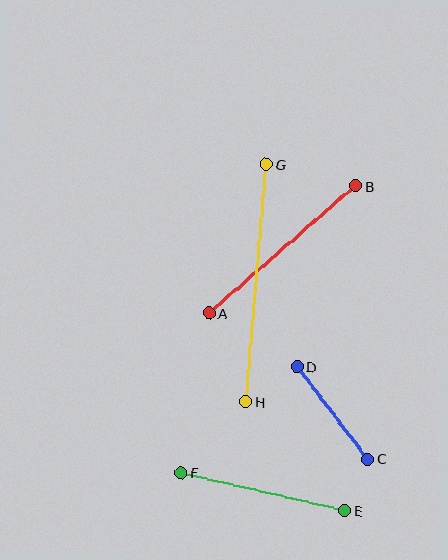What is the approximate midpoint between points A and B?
The midpoint is at approximately (282, 250) pixels.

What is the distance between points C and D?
The distance is approximately 116 pixels.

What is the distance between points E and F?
The distance is approximately 168 pixels.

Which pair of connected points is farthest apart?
Points G and H are farthest apart.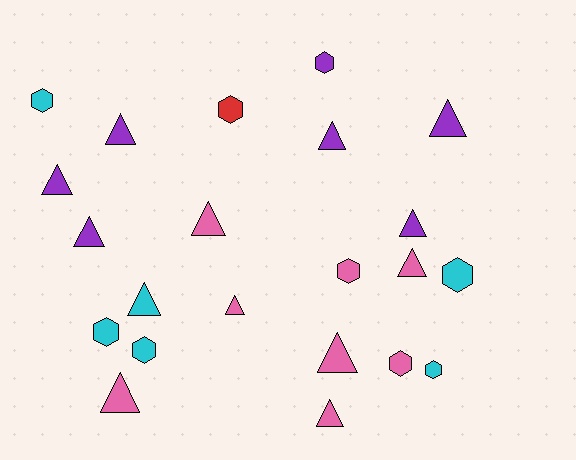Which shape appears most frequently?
Triangle, with 13 objects.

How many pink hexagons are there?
There are 2 pink hexagons.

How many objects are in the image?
There are 22 objects.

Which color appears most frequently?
Pink, with 8 objects.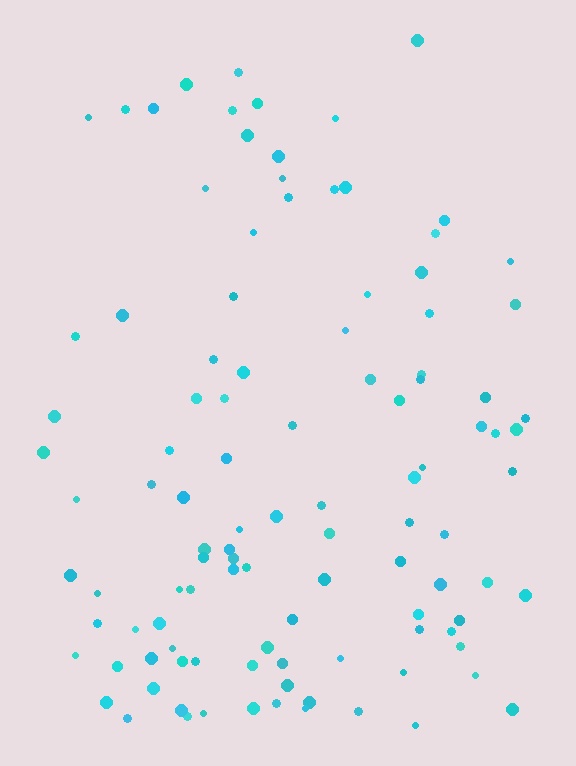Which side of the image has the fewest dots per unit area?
The top.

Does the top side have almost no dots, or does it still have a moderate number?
Still a moderate number, just noticeably fewer than the bottom.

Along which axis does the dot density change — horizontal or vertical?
Vertical.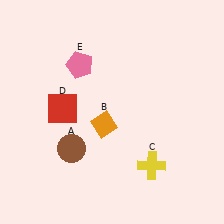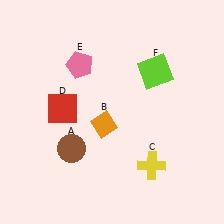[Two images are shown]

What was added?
A lime square (F) was added in Image 2.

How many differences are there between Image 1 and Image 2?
There is 1 difference between the two images.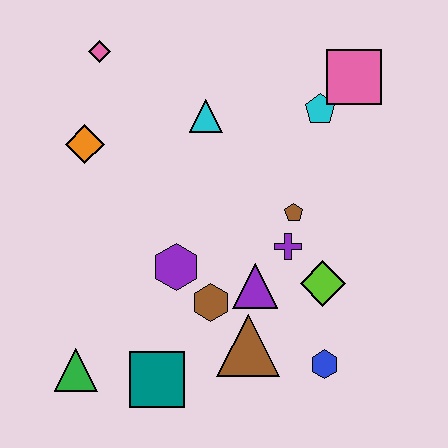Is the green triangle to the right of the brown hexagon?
No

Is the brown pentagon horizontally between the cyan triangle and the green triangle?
No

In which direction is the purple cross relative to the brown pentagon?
The purple cross is below the brown pentagon.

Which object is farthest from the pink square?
The green triangle is farthest from the pink square.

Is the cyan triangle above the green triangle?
Yes